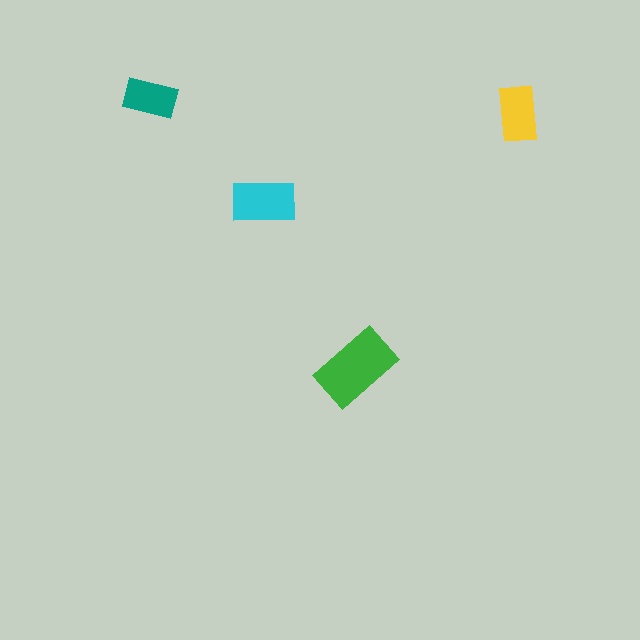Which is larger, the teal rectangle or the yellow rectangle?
The yellow one.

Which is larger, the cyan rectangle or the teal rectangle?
The cyan one.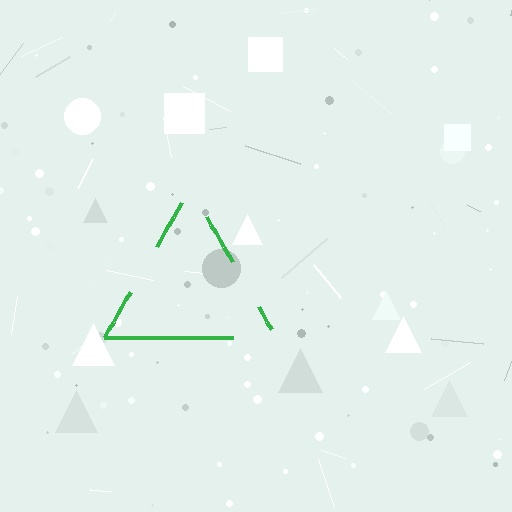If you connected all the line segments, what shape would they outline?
They would outline a triangle.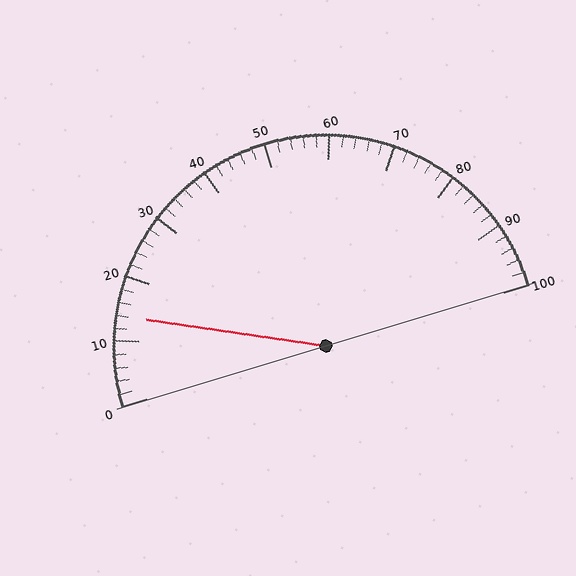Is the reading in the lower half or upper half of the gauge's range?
The reading is in the lower half of the range (0 to 100).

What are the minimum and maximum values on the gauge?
The gauge ranges from 0 to 100.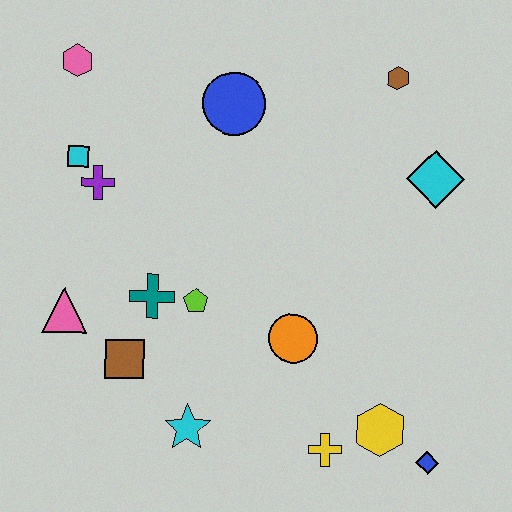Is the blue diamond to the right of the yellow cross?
Yes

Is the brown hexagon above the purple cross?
Yes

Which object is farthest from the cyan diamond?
The pink triangle is farthest from the cyan diamond.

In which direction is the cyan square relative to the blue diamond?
The cyan square is to the left of the blue diamond.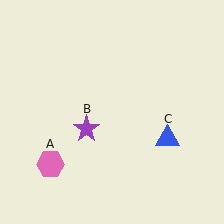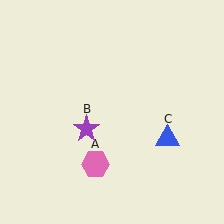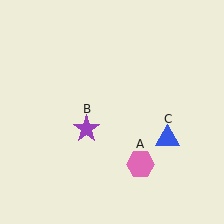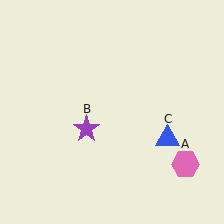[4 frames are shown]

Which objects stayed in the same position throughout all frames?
Purple star (object B) and blue triangle (object C) remained stationary.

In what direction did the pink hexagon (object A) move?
The pink hexagon (object A) moved right.